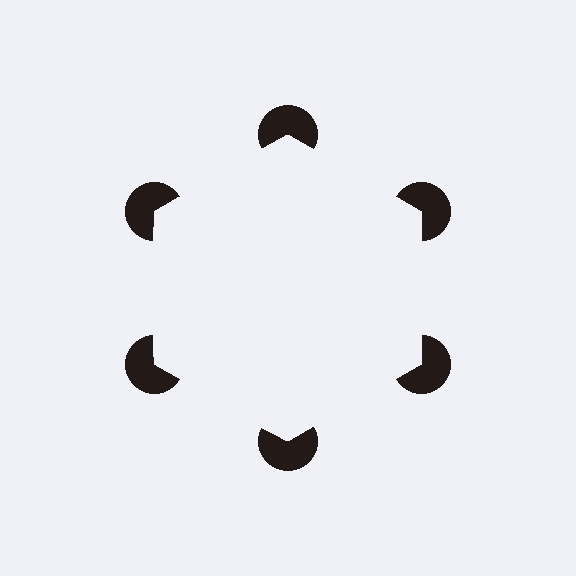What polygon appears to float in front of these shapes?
An illusory hexagon — its edges are inferred from the aligned wedge cuts in the pac-man discs, not physically drawn.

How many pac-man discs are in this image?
There are 6 — one at each vertex of the illusory hexagon.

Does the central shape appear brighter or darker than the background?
It typically appears slightly brighter than the background, even though no actual brightness change is drawn.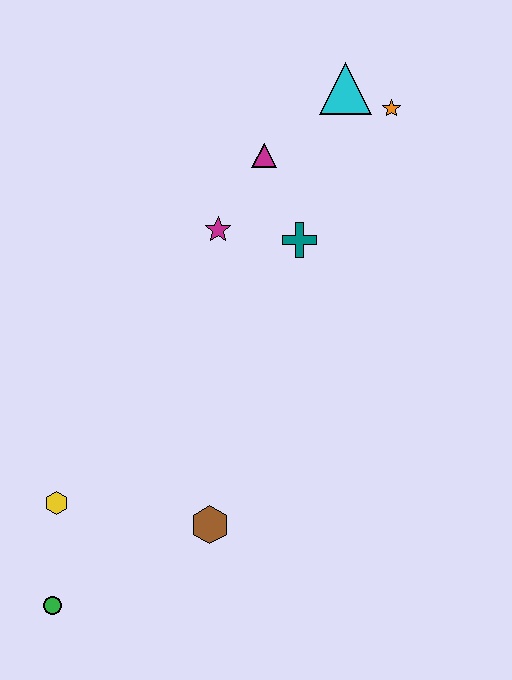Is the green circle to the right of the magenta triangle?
No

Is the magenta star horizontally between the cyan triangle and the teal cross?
No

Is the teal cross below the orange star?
Yes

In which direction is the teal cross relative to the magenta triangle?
The teal cross is below the magenta triangle.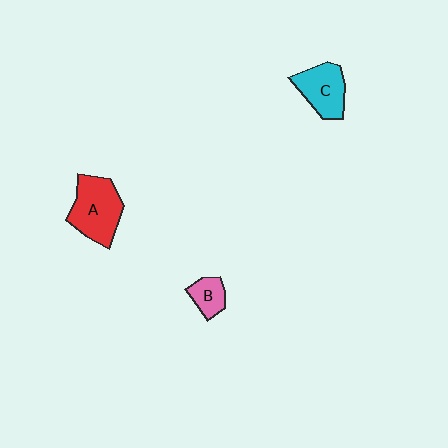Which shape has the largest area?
Shape A (red).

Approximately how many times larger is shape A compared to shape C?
Approximately 1.3 times.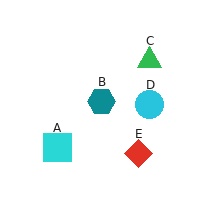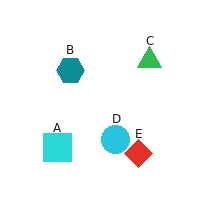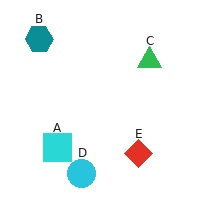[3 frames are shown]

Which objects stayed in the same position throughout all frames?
Cyan square (object A) and green triangle (object C) and red diamond (object E) remained stationary.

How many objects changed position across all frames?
2 objects changed position: teal hexagon (object B), cyan circle (object D).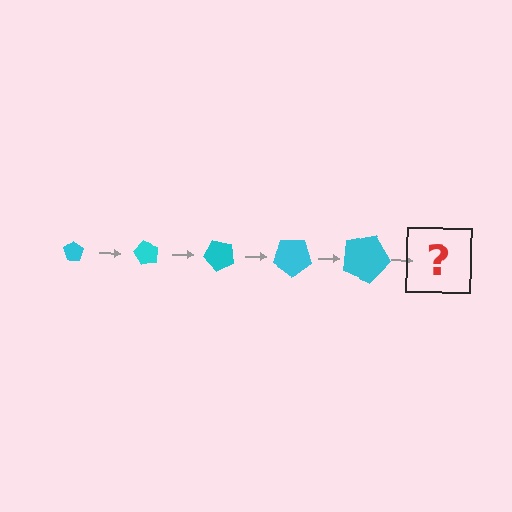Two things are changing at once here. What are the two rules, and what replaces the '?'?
The two rules are that the pentagon grows larger each step and it rotates 60 degrees each step. The '?' should be a pentagon, larger than the previous one and rotated 300 degrees from the start.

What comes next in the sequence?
The next element should be a pentagon, larger than the previous one and rotated 300 degrees from the start.